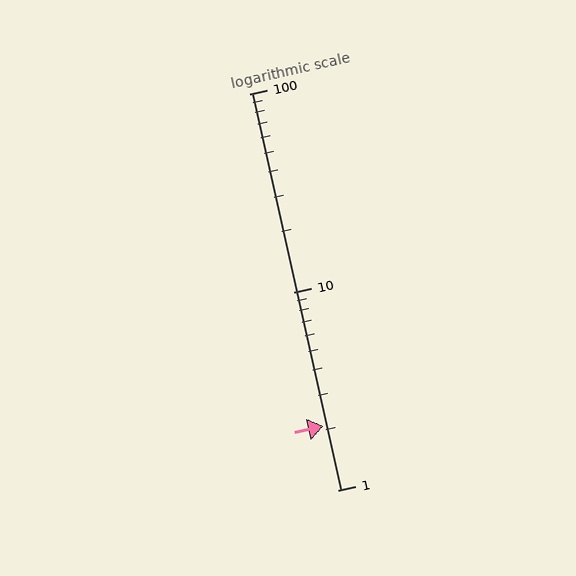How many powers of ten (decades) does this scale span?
The scale spans 2 decades, from 1 to 100.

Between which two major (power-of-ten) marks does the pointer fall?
The pointer is between 1 and 10.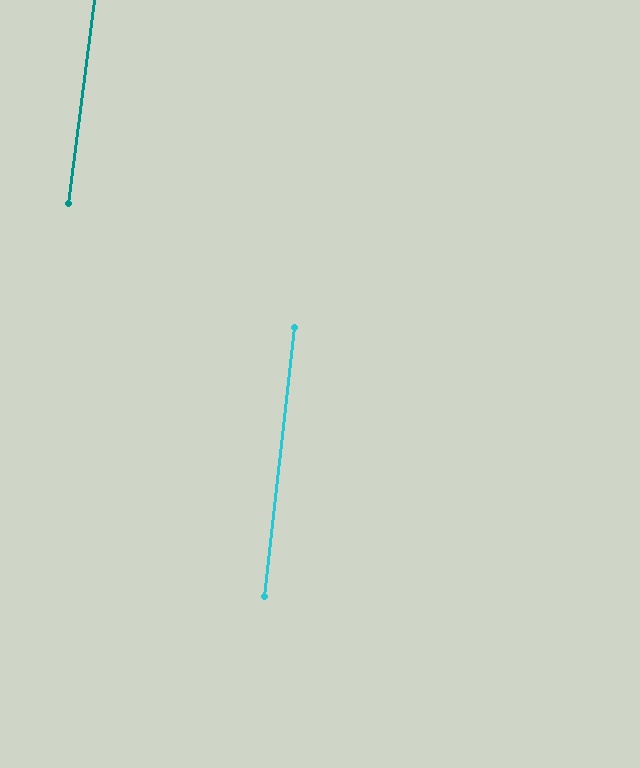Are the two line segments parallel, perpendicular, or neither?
Parallel — their directions differ by only 1.1°.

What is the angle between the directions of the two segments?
Approximately 1 degree.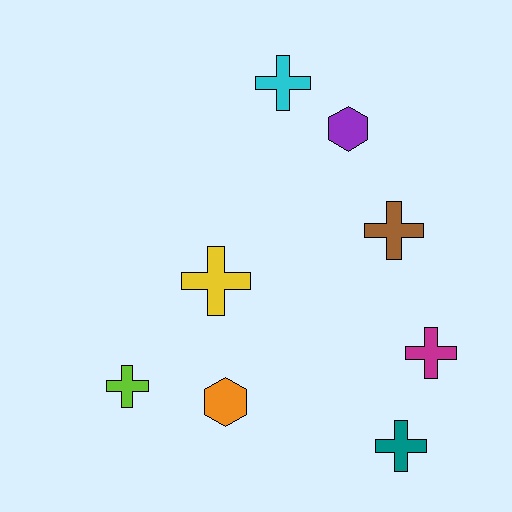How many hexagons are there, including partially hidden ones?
There are 2 hexagons.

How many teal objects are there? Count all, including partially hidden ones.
There is 1 teal object.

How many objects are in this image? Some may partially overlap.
There are 8 objects.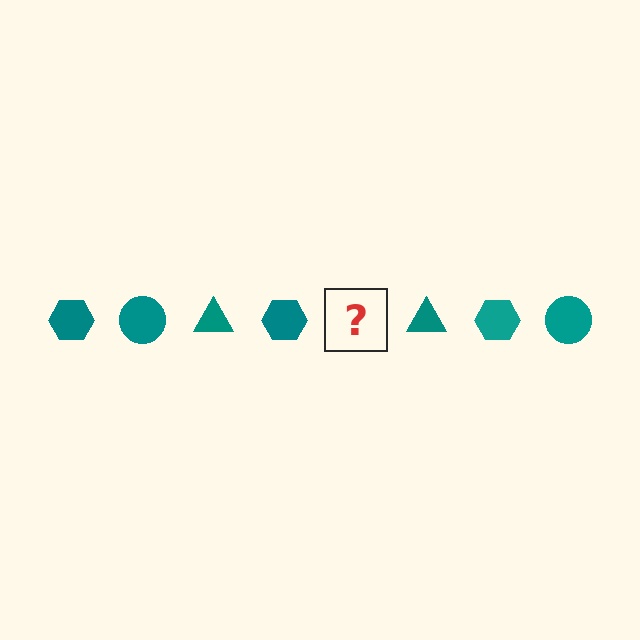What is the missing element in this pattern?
The missing element is a teal circle.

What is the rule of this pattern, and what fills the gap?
The rule is that the pattern cycles through hexagon, circle, triangle shapes in teal. The gap should be filled with a teal circle.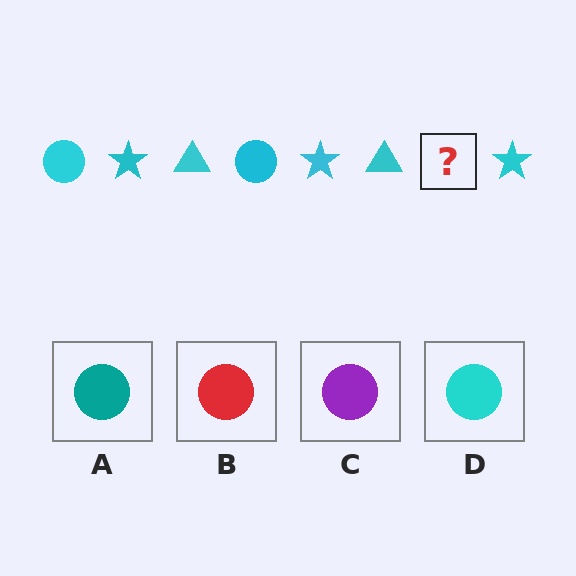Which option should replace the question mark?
Option D.